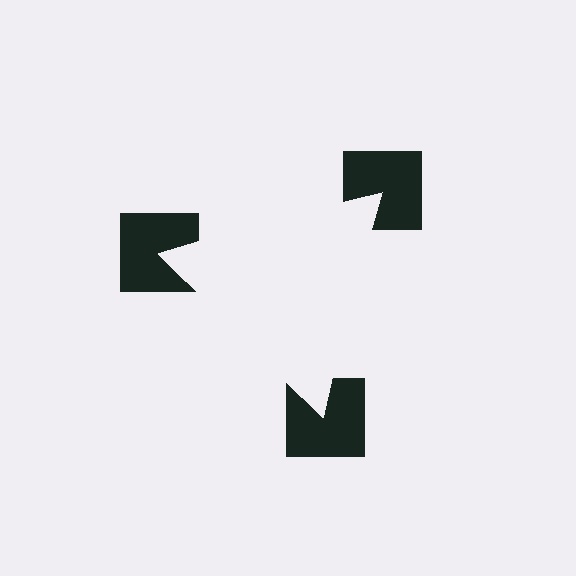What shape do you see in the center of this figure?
An illusory triangle — its edges are inferred from the aligned wedge cuts in the notched squares, not physically drawn.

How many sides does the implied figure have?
3 sides.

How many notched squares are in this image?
There are 3 — one at each vertex of the illusory triangle.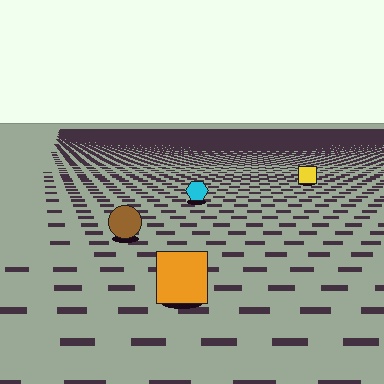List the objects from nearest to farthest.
From nearest to farthest: the orange square, the brown circle, the cyan hexagon, the yellow square.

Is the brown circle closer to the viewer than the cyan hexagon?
Yes. The brown circle is closer — you can tell from the texture gradient: the ground texture is coarser near it.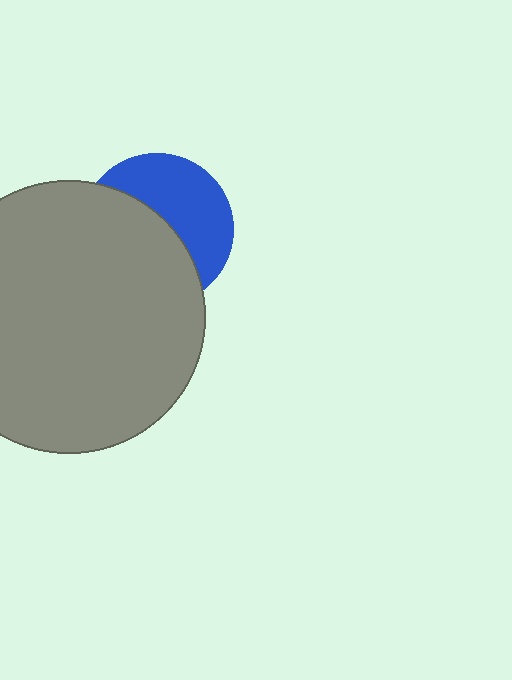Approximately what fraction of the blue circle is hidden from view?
Roughly 54% of the blue circle is hidden behind the gray circle.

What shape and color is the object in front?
The object in front is a gray circle.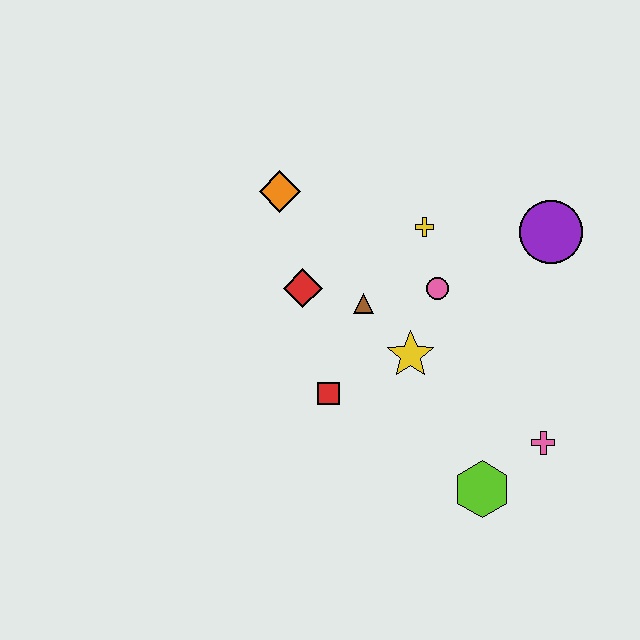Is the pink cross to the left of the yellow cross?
No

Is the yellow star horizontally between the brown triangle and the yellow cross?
Yes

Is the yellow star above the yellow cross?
No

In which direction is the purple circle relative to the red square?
The purple circle is to the right of the red square.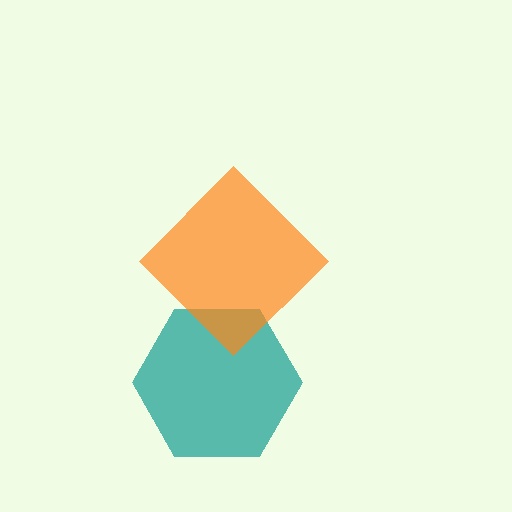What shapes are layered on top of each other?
The layered shapes are: a teal hexagon, an orange diamond.